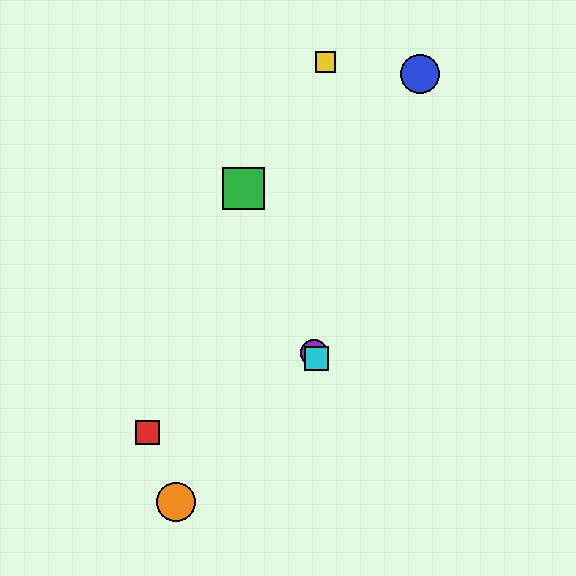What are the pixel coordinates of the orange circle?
The orange circle is at (176, 502).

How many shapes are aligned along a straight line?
3 shapes (the green square, the purple circle, the cyan square) are aligned along a straight line.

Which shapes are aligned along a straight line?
The green square, the purple circle, the cyan square are aligned along a straight line.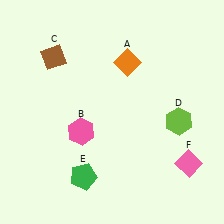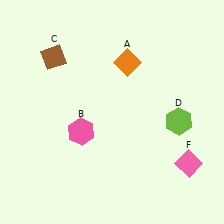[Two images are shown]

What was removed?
The green pentagon (E) was removed in Image 2.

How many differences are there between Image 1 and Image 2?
There is 1 difference between the two images.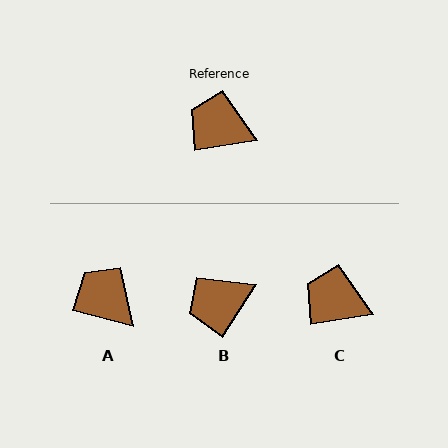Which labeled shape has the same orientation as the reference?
C.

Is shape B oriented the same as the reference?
No, it is off by about 48 degrees.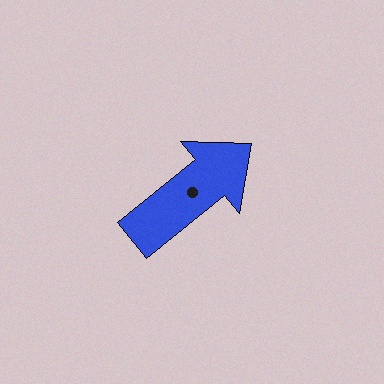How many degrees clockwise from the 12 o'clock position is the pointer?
Approximately 51 degrees.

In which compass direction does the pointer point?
Northeast.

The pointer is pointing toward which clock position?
Roughly 2 o'clock.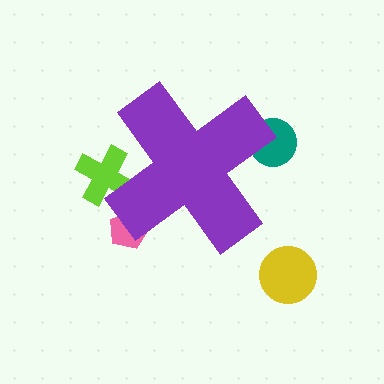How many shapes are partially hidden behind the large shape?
3 shapes are partially hidden.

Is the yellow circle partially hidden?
No, the yellow circle is fully visible.